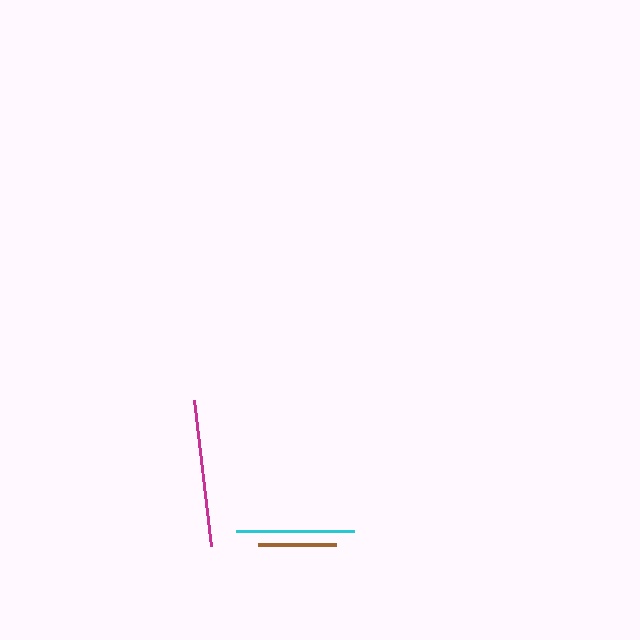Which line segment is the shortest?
The brown line is the shortest at approximately 77 pixels.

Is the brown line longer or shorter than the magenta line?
The magenta line is longer than the brown line.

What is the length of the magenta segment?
The magenta segment is approximately 147 pixels long.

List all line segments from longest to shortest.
From longest to shortest: magenta, cyan, brown.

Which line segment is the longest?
The magenta line is the longest at approximately 147 pixels.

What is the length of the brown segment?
The brown segment is approximately 77 pixels long.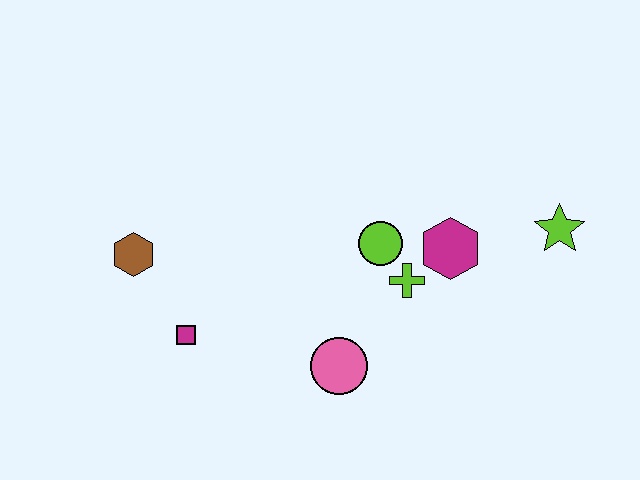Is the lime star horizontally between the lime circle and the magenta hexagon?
No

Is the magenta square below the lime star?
Yes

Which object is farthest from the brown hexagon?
The lime star is farthest from the brown hexagon.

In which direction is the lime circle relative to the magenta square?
The lime circle is to the right of the magenta square.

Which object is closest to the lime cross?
The lime circle is closest to the lime cross.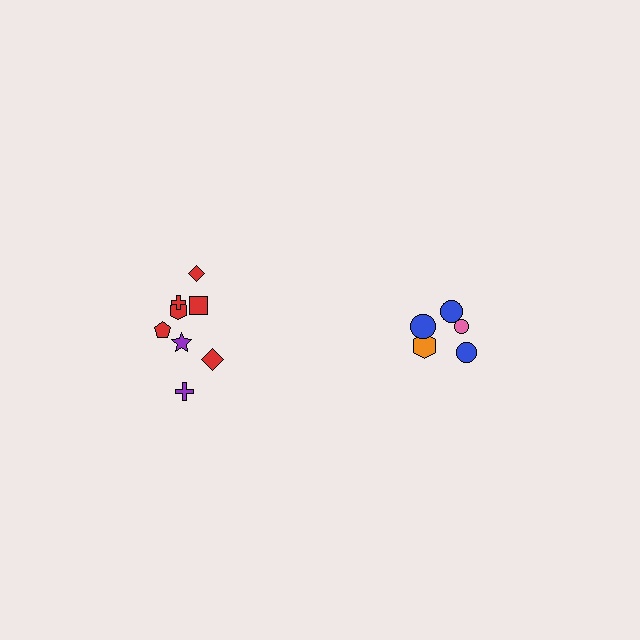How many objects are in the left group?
There are 8 objects.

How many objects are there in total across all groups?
There are 13 objects.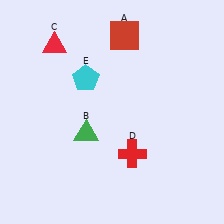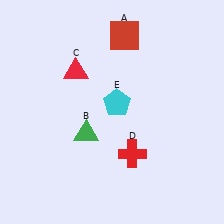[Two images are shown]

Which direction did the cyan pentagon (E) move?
The cyan pentagon (E) moved right.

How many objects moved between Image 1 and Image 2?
2 objects moved between the two images.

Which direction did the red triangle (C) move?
The red triangle (C) moved down.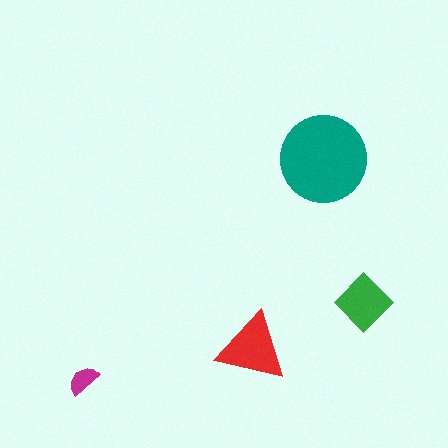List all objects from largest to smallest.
The teal circle, the red triangle, the green diamond, the magenta semicircle.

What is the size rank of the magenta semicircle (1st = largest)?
4th.